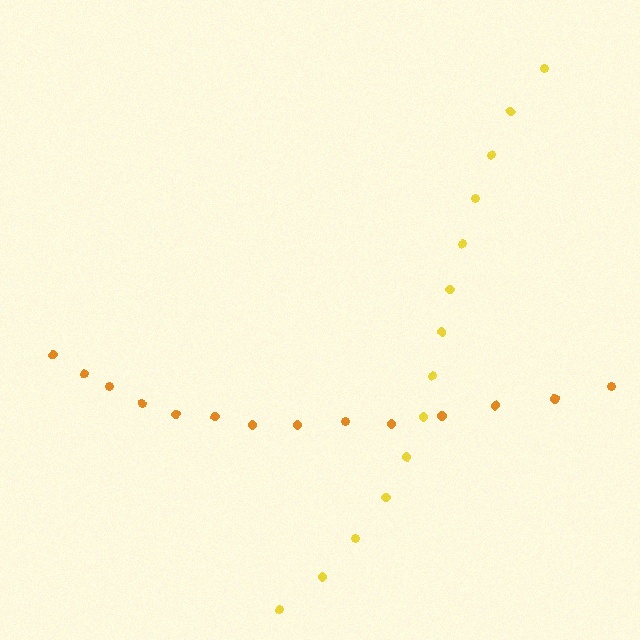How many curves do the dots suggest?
There are 2 distinct paths.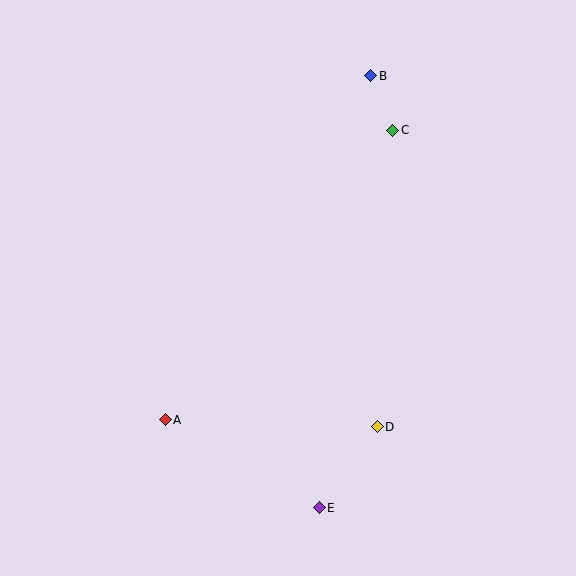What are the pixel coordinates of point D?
Point D is at (377, 427).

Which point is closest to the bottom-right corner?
Point D is closest to the bottom-right corner.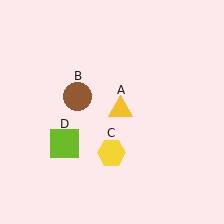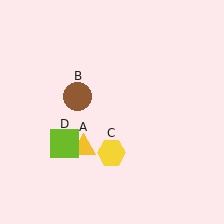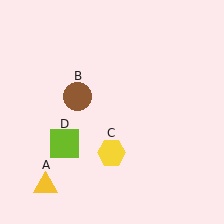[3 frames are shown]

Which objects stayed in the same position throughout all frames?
Brown circle (object B) and yellow hexagon (object C) and lime square (object D) remained stationary.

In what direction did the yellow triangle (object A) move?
The yellow triangle (object A) moved down and to the left.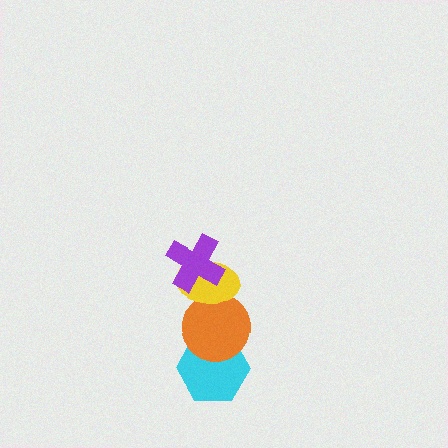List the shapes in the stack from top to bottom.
From top to bottom: the purple cross, the yellow ellipse, the orange circle, the cyan hexagon.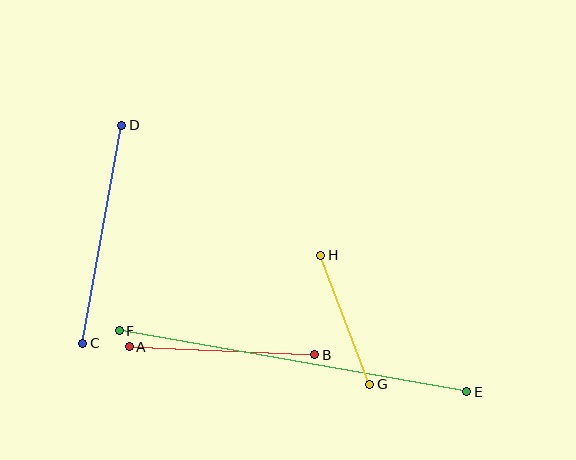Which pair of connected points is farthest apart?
Points E and F are farthest apart.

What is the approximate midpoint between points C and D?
The midpoint is at approximately (102, 234) pixels.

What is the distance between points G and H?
The distance is approximately 138 pixels.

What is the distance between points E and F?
The distance is approximately 353 pixels.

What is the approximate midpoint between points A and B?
The midpoint is at approximately (222, 351) pixels.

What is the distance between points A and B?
The distance is approximately 186 pixels.